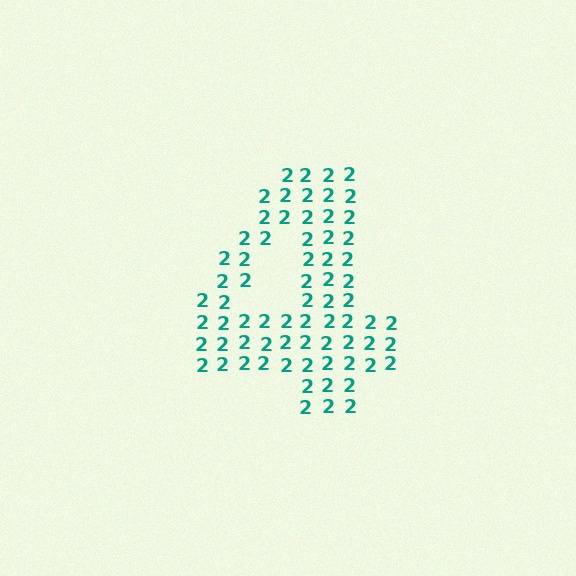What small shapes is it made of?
It is made of small digit 2's.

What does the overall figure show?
The overall figure shows the digit 4.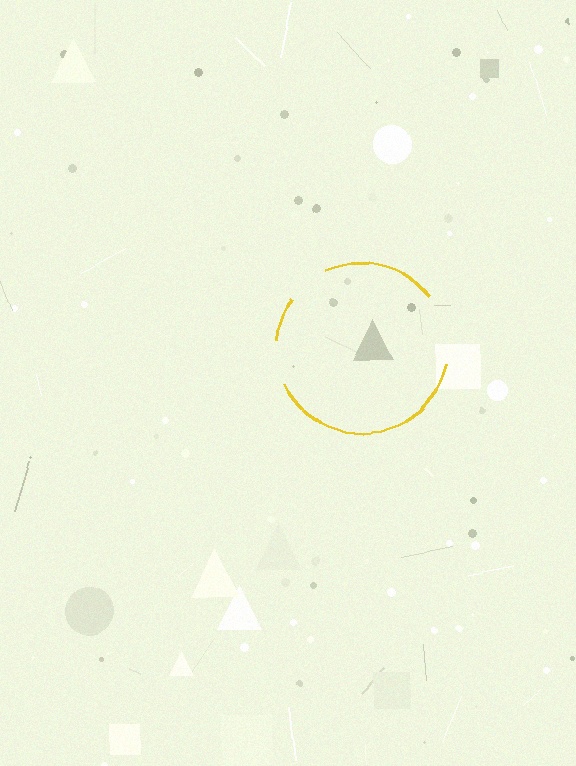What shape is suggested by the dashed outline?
The dashed outline suggests a circle.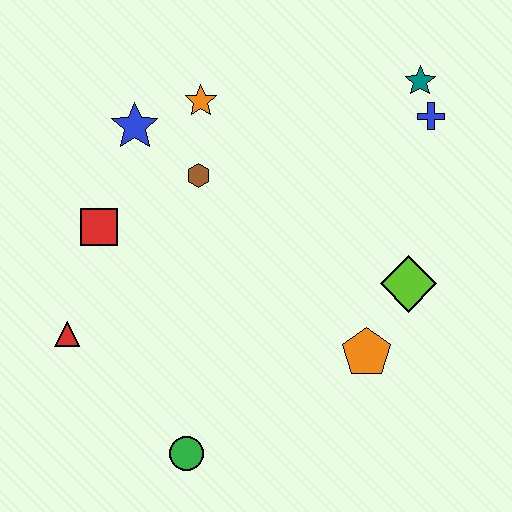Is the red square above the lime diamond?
Yes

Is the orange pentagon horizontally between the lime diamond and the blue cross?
No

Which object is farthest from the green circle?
The teal star is farthest from the green circle.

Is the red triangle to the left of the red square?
Yes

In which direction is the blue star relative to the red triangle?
The blue star is above the red triangle.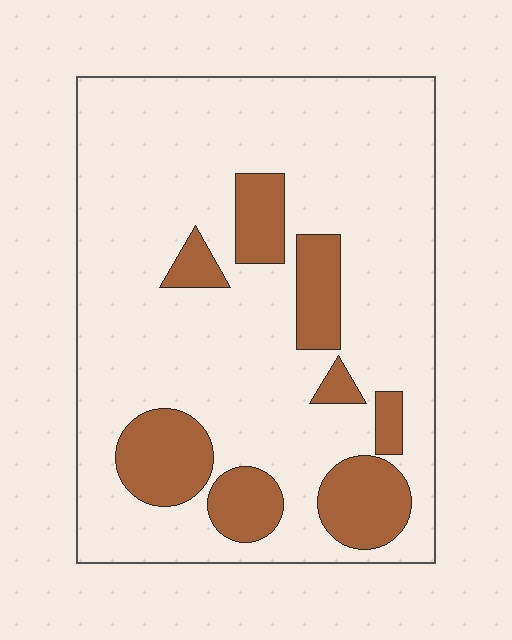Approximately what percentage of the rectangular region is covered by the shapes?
Approximately 20%.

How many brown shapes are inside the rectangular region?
8.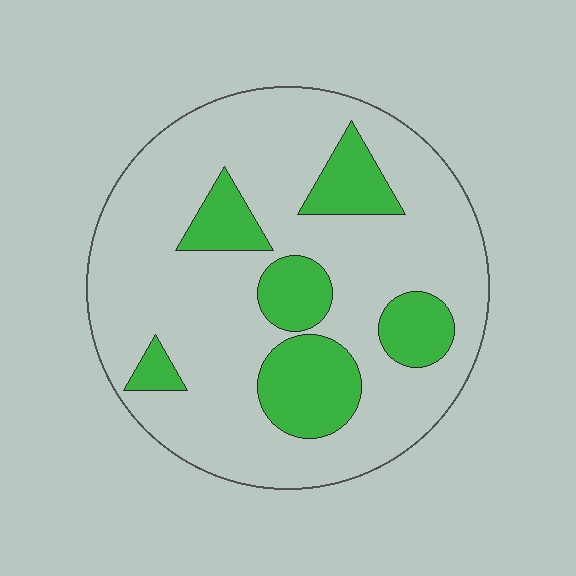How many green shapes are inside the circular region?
6.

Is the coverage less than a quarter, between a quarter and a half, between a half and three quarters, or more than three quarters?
Less than a quarter.